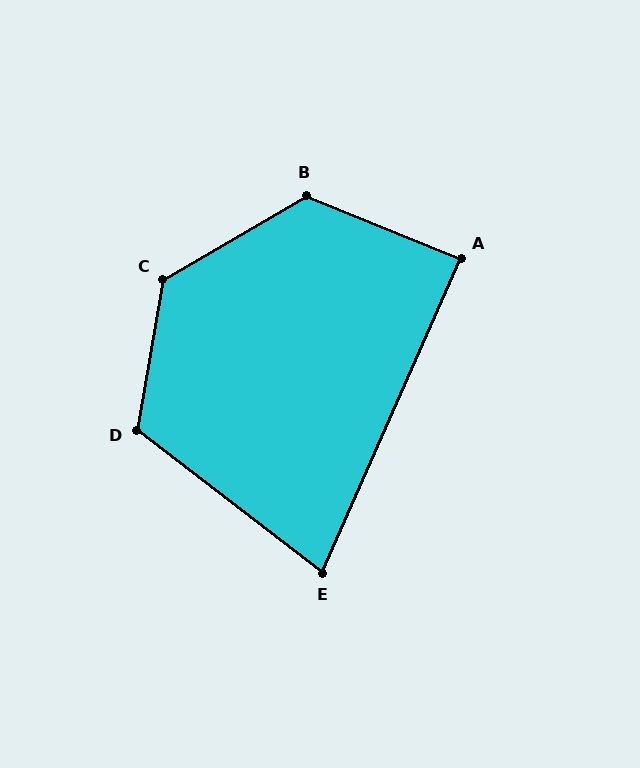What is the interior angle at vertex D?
Approximately 118 degrees (obtuse).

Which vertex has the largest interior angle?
C, at approximately 130 degrees.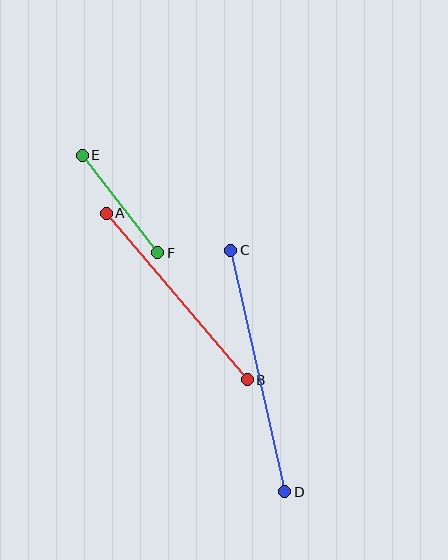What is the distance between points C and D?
The distance is approximately 248 pixels.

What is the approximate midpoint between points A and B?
The midpoint is at approximately (177, 296) pixels.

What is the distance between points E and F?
The distance is approximately 124 pixels.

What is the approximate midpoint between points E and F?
The midpoint is at approximately (120, 204) pixels.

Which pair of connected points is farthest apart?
Points C and D are farthest apart.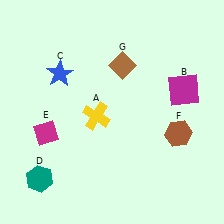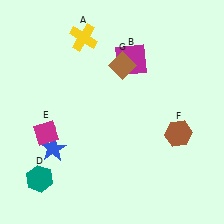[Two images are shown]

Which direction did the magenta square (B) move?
The magenta square (B) moved left.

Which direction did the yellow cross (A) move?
The yellow cross (A) moved up.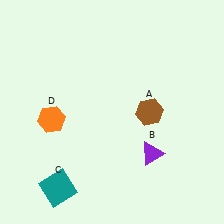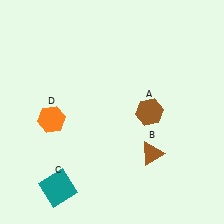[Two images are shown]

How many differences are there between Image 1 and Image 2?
There is 1 difference between the two images.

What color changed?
The triangle (B) changed from purple in Image 1 to brown in Image 2.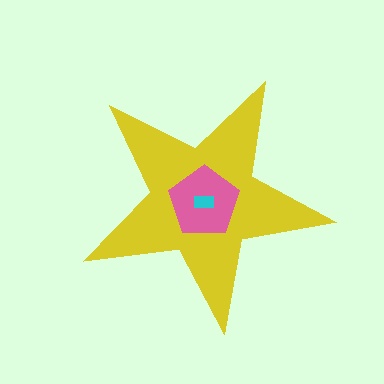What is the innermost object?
The cyan rectangle.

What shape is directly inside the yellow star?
The pink pentagon.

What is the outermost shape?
The yellow star.